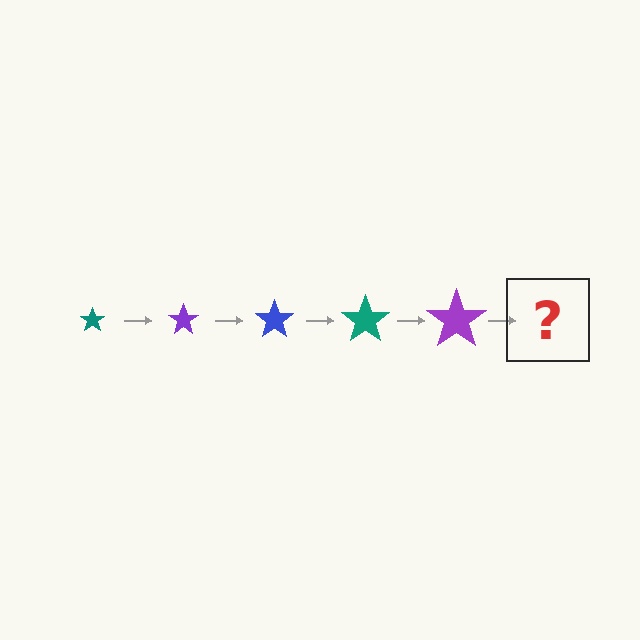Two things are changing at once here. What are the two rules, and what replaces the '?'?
The two rules are that the star grows larger each step and the color cycles through teal, purple, and blue. The '?' should be a blue star, larger than the previous one.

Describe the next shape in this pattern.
It should be a blue star, larger than the previous one.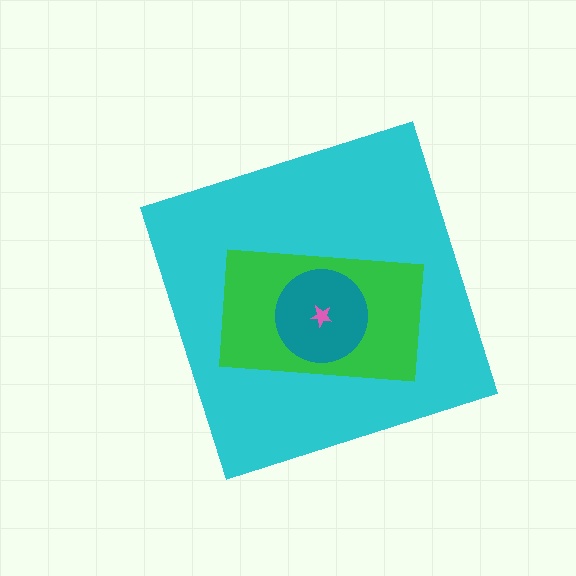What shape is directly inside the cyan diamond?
The green rectangle.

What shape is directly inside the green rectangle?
The teal circle.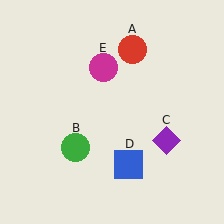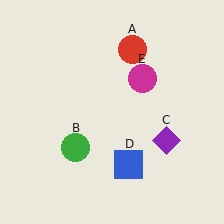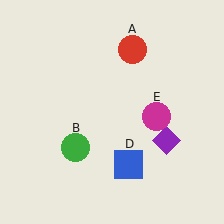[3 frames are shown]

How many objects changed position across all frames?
1 object changed position: magenta circle (object E).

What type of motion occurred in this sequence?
The magenta circle (object E) rotated clockwise around the center of the scene.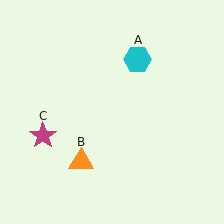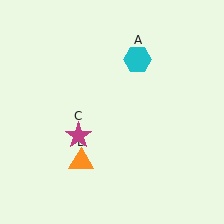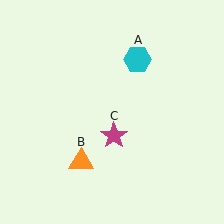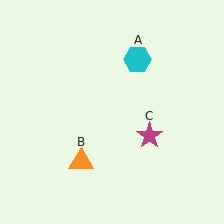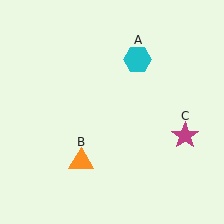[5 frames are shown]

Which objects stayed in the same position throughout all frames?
Cyan hexagon (object A) and orange triangle (object B) remained stationary.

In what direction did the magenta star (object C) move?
The magenta star (object C) moved right.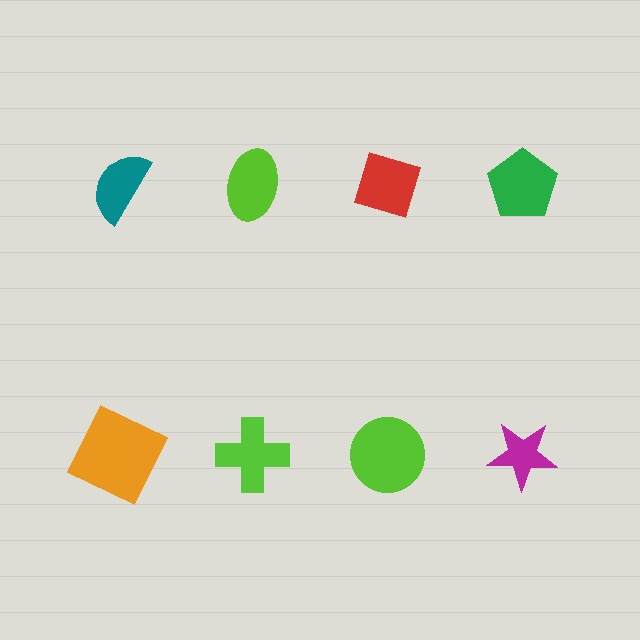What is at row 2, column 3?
A lime circle.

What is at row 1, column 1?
A teal semicircle.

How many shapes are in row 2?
4 shapes.